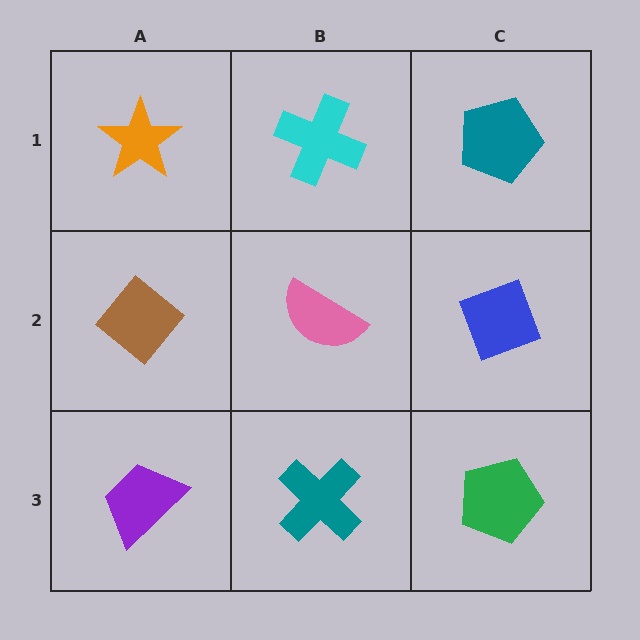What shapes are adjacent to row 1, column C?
A blue diamond (row 2, column C), a cyan cross (row 1, column B).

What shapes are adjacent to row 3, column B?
A pink semicircle (row 2, column B), a purple trapezoid (row 3, column A), a green pentagon (row 3, column C).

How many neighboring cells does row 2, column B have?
4.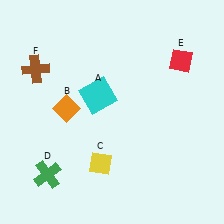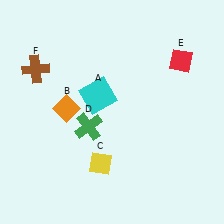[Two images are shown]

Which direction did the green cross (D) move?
The green cross (D) moved up.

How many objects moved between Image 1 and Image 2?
1 object moved between the two images.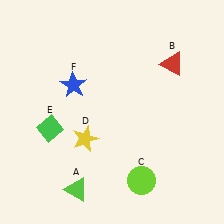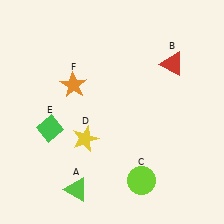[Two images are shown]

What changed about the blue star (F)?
In Image 1, F is blue. In Image 2, it changed to orange.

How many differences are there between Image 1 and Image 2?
There is 1 difference between the two images.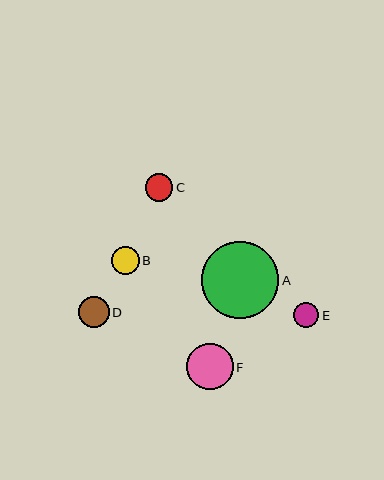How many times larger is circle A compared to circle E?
Circle A is approximately 3.1 times the size of circle E.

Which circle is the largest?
Circle A is the largest with a size of approximately 77 pixels.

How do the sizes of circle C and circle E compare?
Circle C and circle E are approximately the same size.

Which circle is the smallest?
Circle E is the smallest with a size of approximately 25 pixels.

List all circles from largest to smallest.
From largest to smallest: A, F, D, B, C, E.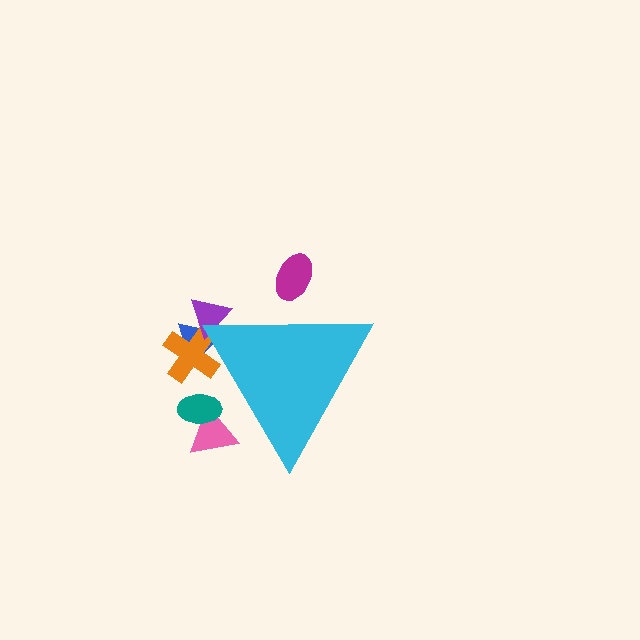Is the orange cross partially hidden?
Yes, the orange cross is partially hidden behind the cyan triangle.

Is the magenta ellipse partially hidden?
Yes, the magenta ellipse is partially hidden behind the cyan triangle.